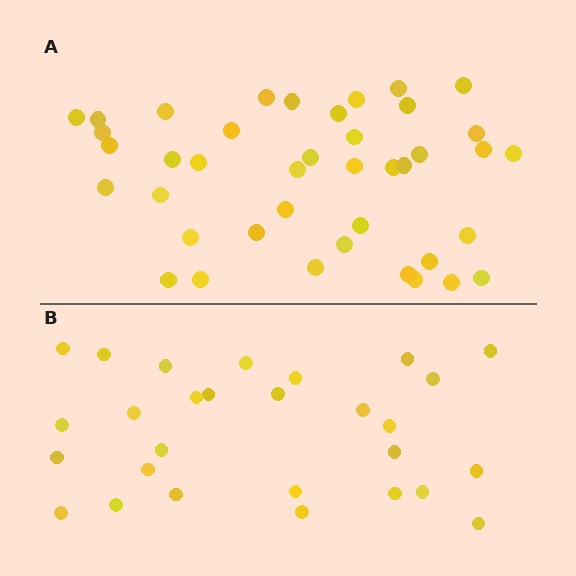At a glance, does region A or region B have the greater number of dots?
Region A (the top region) has more dots.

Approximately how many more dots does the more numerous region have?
Region A has approximately 15 more dots than region B.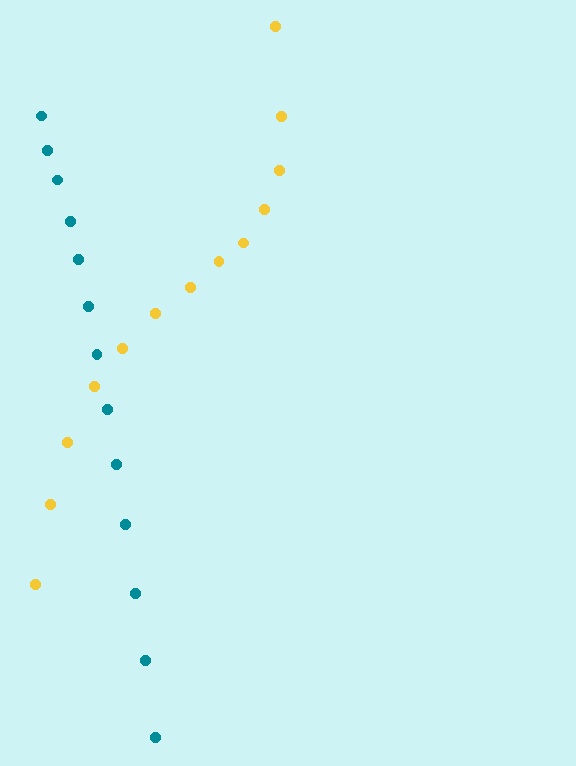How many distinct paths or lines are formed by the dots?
There are 2 distinct paths.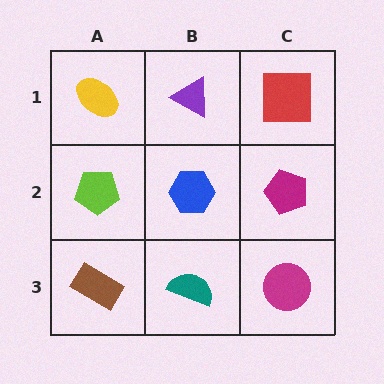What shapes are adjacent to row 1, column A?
A lime pentagon (row 2, column A), a purple triangle (row 1, column B).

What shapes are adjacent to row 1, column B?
A blue hexagon (row 2, column B), a yellow ellipse (row 1, column A), a red square (row 1, column C).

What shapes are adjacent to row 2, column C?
A red square (row 1, column C), a magenta circle (row 3, column C), a blue hexagon (row 2, column B).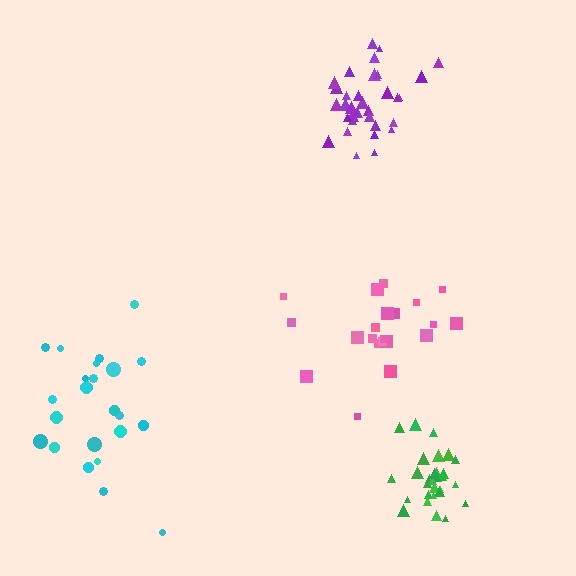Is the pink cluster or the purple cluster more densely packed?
Purple.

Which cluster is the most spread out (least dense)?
Cyan.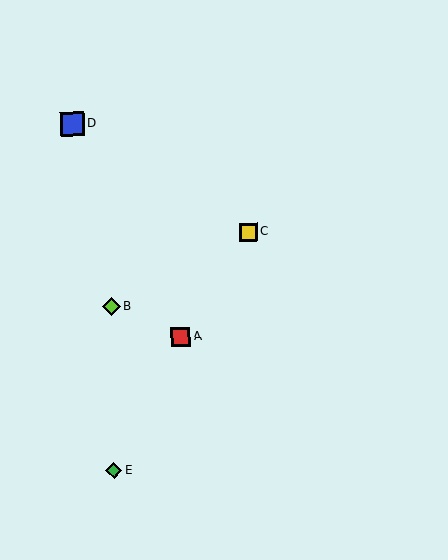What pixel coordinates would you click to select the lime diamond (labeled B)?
Click at (111, 307) to select the lime diamond B.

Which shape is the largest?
The blue square (labeled D) is the largest.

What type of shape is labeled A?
Shape A is a red square.